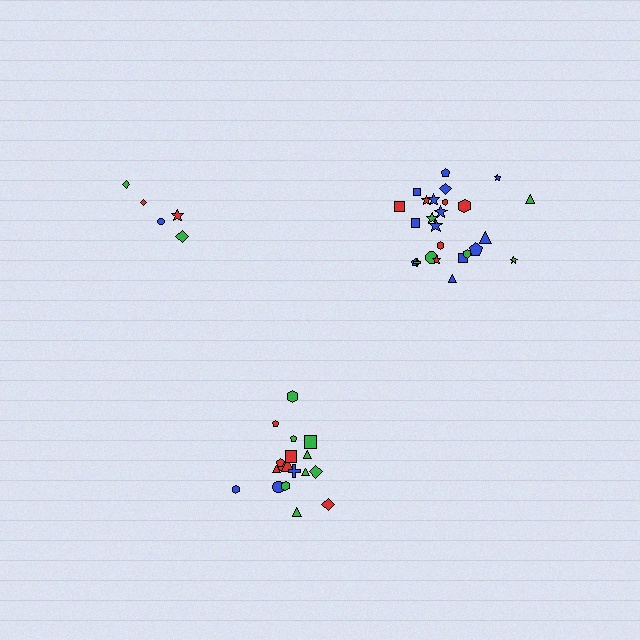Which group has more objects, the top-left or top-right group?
The top-right group.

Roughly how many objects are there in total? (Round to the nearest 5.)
Roughly 50 objects in total.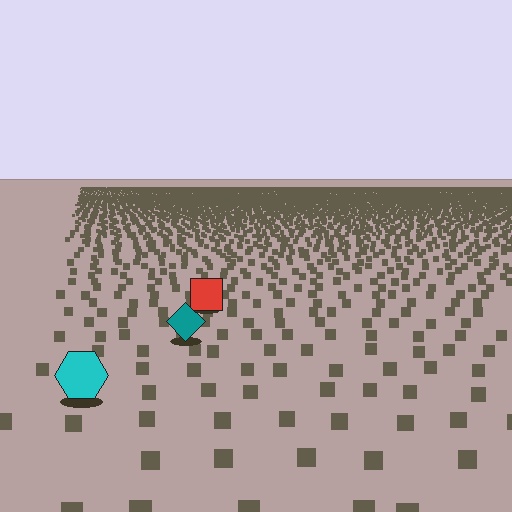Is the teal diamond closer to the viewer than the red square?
Yes. The teal diamond is closer — you can tell from the texture gradient: the ground texture is coarser near it.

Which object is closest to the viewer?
The cyan hexagon is closest. The texture marks near it are larger and more spread out.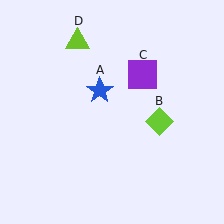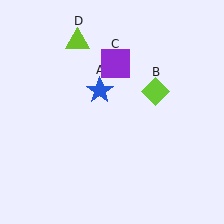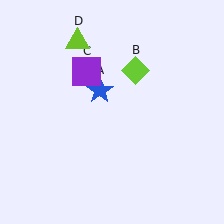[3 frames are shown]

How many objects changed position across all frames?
2 objects changed position: lime diamond (object B), purple square (object C).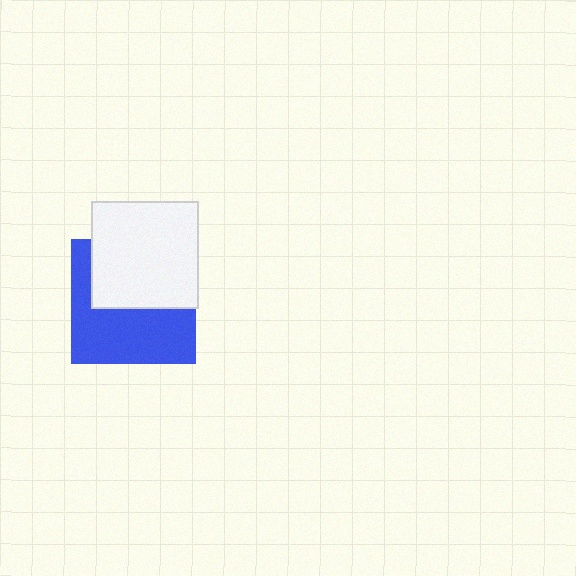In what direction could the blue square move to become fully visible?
The blue square could move down. That would shift it out from behind the white square entirely.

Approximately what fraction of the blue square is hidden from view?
Roughly 47% of the blue square is hidden behind the white square.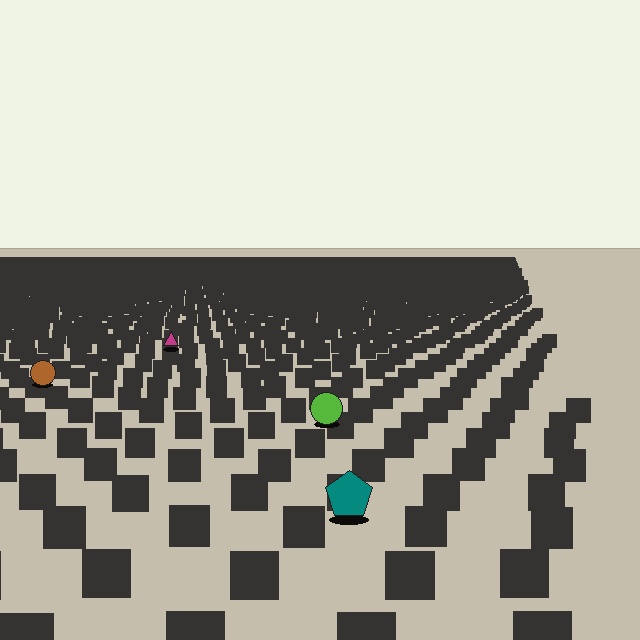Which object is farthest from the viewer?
The magenta triangle is farthest from the viewer. It appears smaller and the ground texture around it is denser.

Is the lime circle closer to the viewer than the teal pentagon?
No. The teal pentagon is closer — you can tell from the texture gradient: the ground texture is coarser near it.